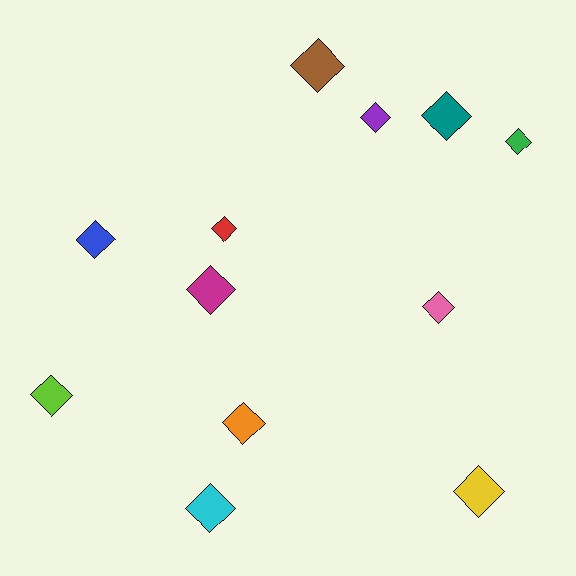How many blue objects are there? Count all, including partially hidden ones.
There is 1 blue object.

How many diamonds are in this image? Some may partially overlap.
There are 12 diamonds.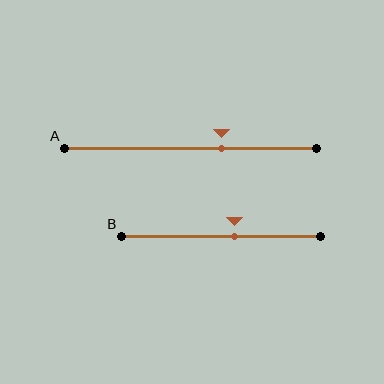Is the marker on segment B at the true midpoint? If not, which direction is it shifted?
No, the marker on segment B is shifted to the right by about 7% of the segment length.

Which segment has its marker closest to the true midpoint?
Segment B has its marker closest to the true midpoint.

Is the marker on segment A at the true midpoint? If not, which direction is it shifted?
No, the marker on segment A is shifted to the right by about 12% of the segment length.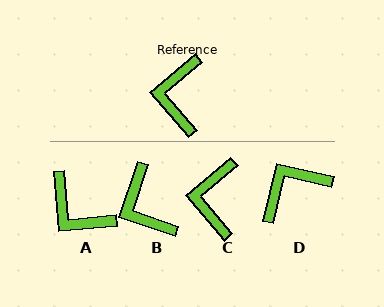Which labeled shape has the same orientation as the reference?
C.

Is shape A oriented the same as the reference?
No, it is off by about 54 degrees.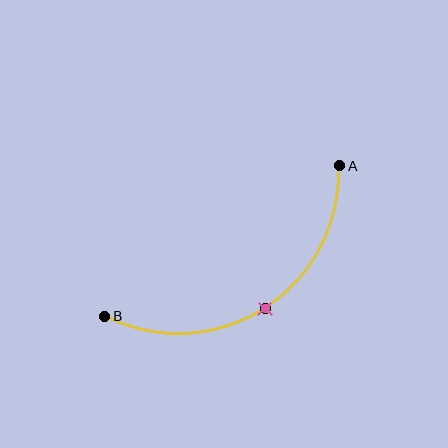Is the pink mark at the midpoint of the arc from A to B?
Yes. The pink mark lies on the arc at equal arc-length from both A and B — it is the arc midpoint.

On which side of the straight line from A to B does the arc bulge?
The arc bulges below the straight line connecting A and B.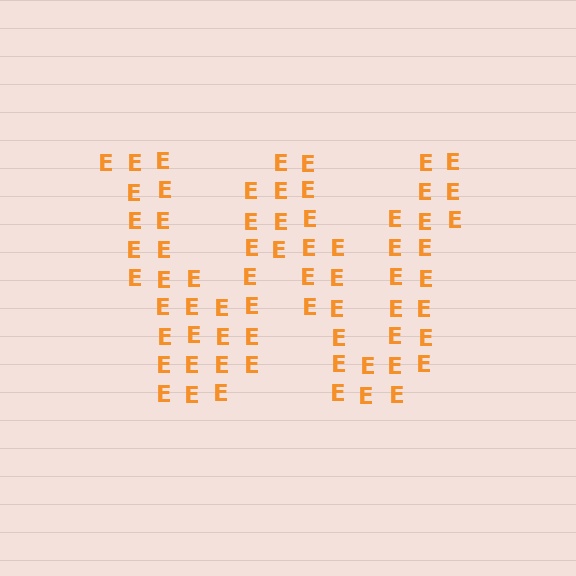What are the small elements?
The small elements are letter E's.